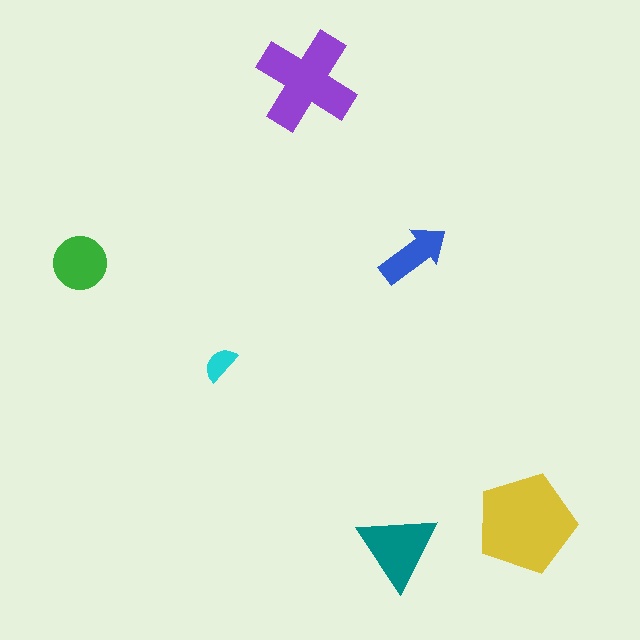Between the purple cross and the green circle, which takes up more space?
The purple cross.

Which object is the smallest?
The cyan semicircle.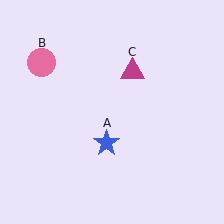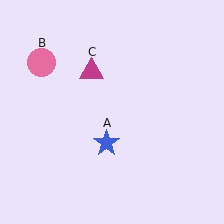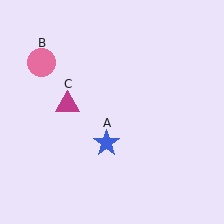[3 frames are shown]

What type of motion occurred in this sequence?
The magenta triangle (object C) rotated counterclockwise around the center of the scene.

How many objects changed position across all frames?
1 object changed position: magenta triangle (object C).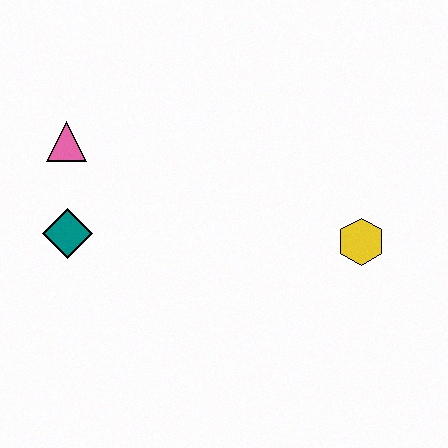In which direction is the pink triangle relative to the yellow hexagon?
The pink triangle is to the left of the yellow hexagon.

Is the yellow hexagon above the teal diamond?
No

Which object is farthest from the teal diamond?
The yellow hexagon is farthest from the teal diamond.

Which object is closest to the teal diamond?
The pink triangle is closest to the teal diamond.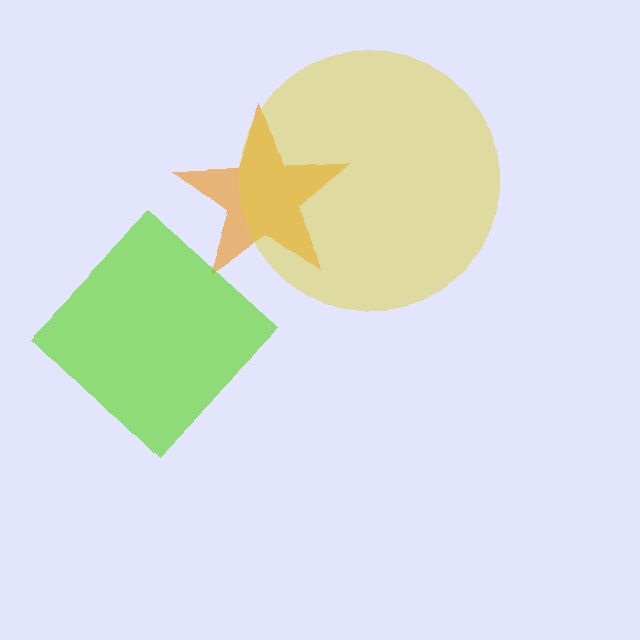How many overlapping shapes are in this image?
There are 3 overlapping shapes in the image.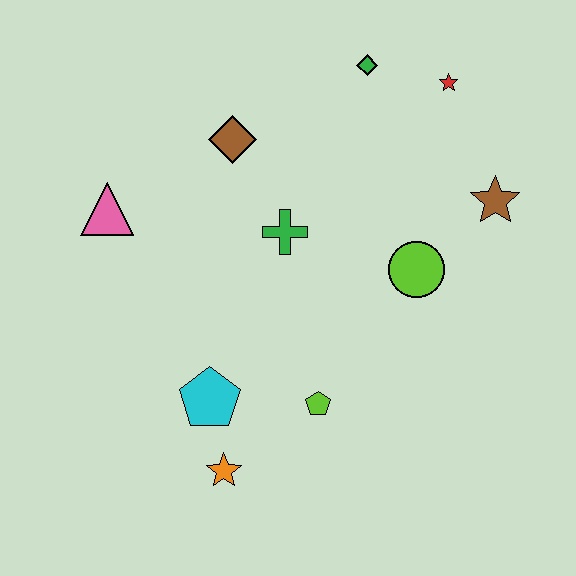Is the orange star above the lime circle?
No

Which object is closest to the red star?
The green diamond is closest to the red star.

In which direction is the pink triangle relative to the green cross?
The pink triangle is to the left of the green cross.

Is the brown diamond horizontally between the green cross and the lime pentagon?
No